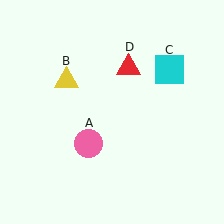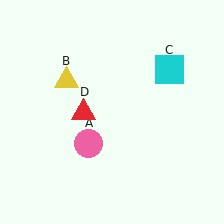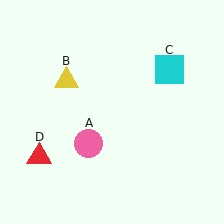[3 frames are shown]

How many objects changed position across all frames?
1 object changed position: red triangle (object D).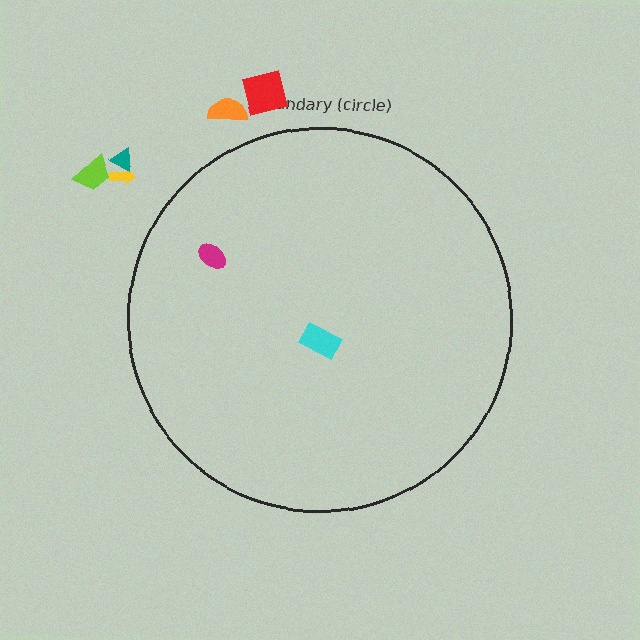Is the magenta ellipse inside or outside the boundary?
Inside.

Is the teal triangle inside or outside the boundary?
Outside.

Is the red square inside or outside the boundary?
Outside.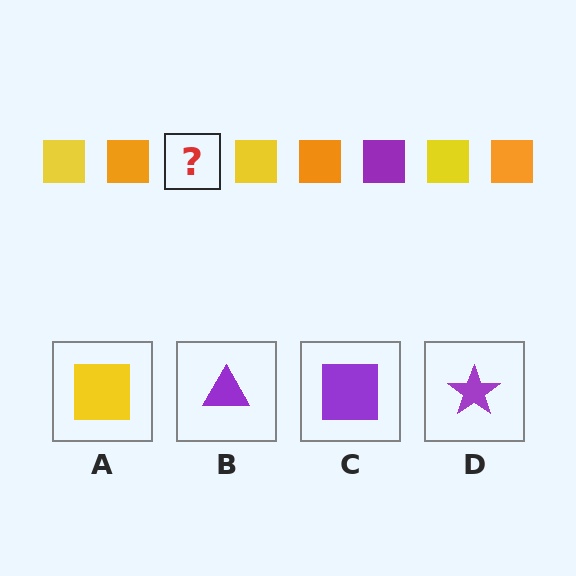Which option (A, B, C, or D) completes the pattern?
C.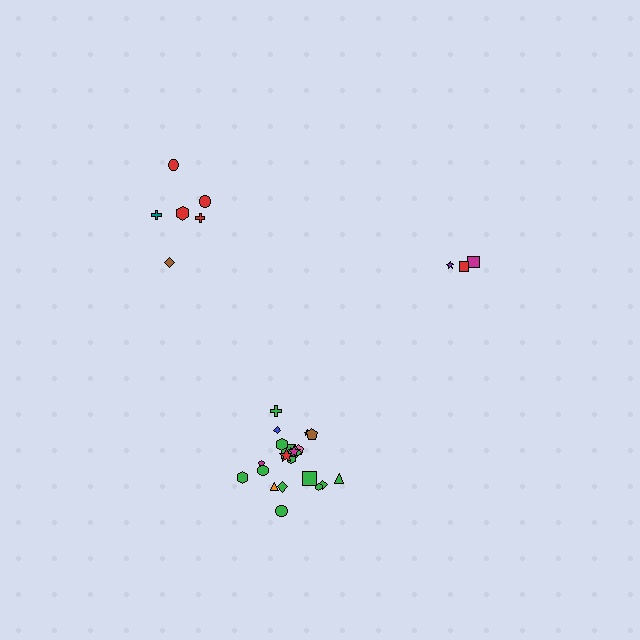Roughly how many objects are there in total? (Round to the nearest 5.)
Roughly 30 objects in total.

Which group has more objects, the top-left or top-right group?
The top-left group.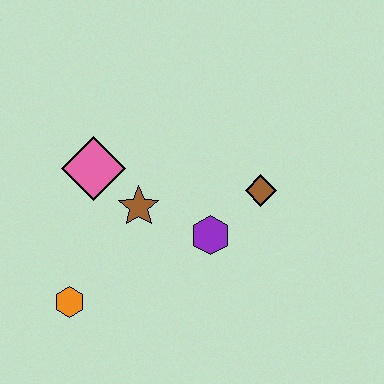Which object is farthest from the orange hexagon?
The brown diamond is farthest from the orange hexagon.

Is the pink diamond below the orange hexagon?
No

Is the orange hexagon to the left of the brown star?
Yes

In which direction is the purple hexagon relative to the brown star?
The purple hexagon is to the right of the brown star.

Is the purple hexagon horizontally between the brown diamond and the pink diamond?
Yes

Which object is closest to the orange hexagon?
The brown star is closest to the orange hexagon.